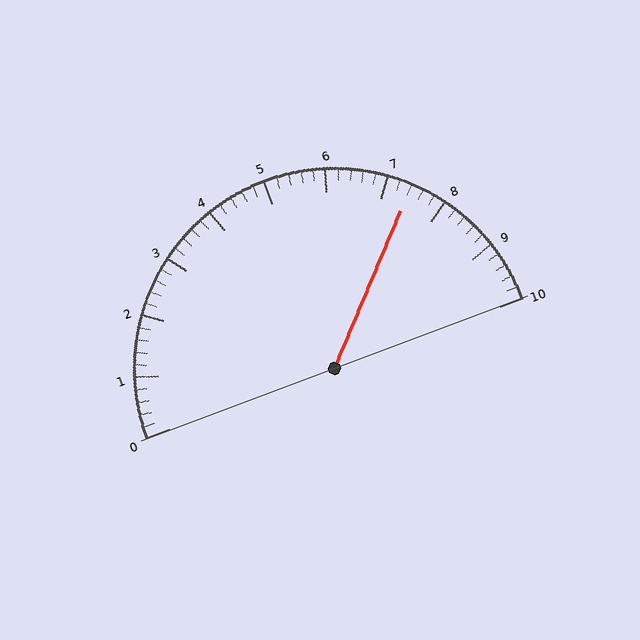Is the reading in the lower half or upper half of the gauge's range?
The reading is in the upper half of the range (0 to 10).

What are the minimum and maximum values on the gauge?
The gauge ranges from 0 to 10.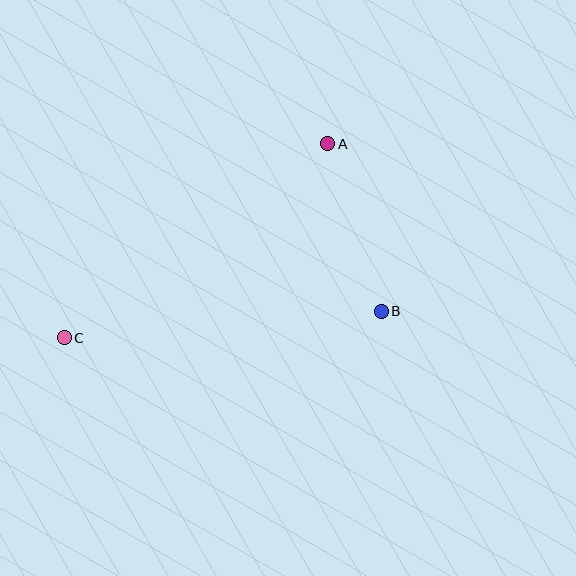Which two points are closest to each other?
Points A and B are closest to each other.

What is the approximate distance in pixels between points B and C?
The distance between B and C is approximately 318 pixels.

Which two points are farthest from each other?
Points A and C are farthest from each other.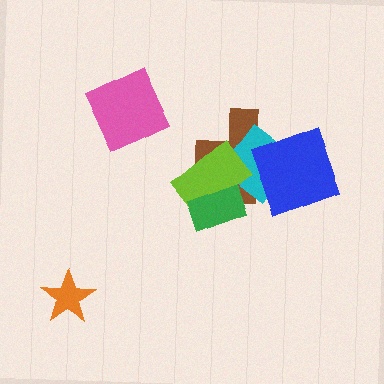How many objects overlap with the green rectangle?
2 objects overlap with the green rectangle.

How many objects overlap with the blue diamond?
2 objects overlap with the blue diamond.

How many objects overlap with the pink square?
0 objects overlap with the pink square.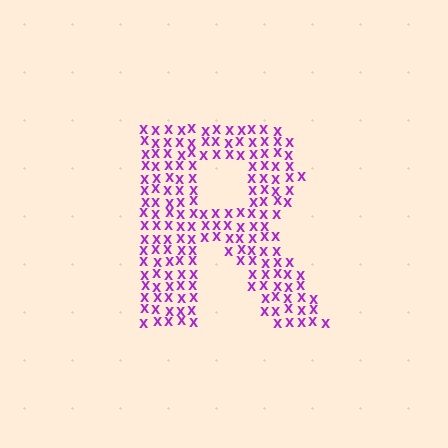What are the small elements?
The small elements are letter X's.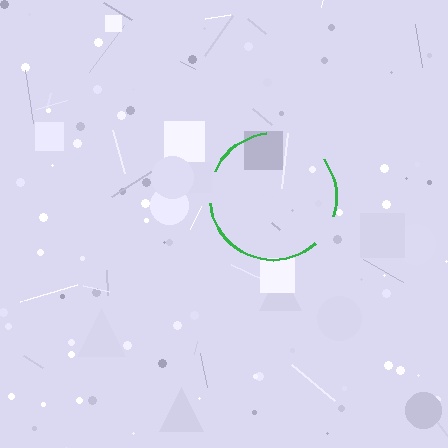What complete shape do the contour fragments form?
The contour fragments form a circle.